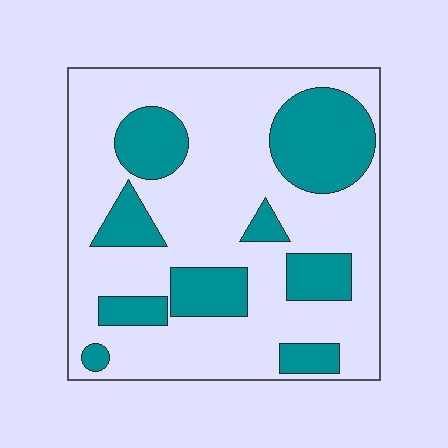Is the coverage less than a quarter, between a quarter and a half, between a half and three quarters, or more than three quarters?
Between a quarter and a half.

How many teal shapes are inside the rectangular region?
9.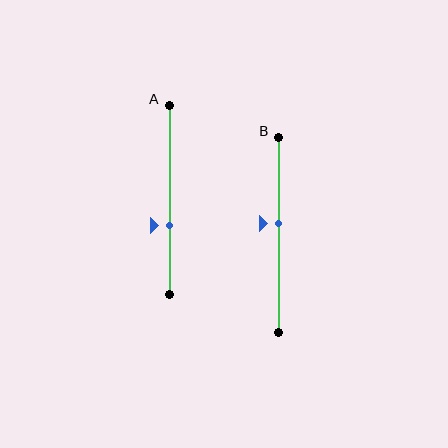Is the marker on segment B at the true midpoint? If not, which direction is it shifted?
No, the marker on segment B is shifted upward by about 6% of the segment length.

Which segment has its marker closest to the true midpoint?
Segment B has its marker closest to the true midpoint.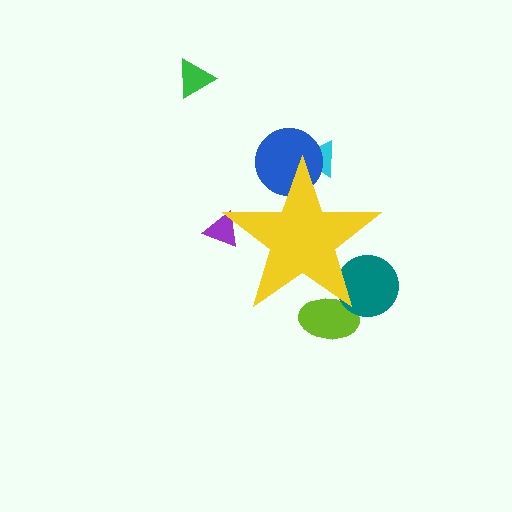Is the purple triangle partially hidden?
Yes, the purple triangle is partially hidden behind the yellow star.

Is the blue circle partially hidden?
Yes, the blue circle is partially hidden behind the yellow star.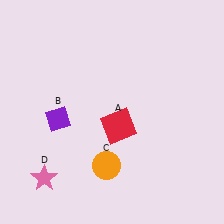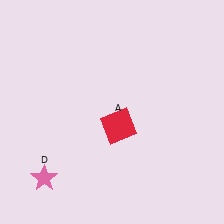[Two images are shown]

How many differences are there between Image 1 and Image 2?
There are 2 differences between the two images.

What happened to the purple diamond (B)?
The purple diamond (B) was removed in Image 2. It was in the bottom-left area of Image 1.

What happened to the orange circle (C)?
The orange circle (C) was removed in Image 2. It was in the bottom-left area of Image 1.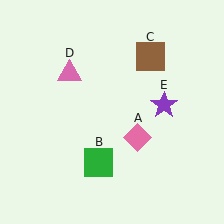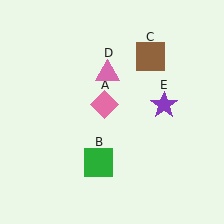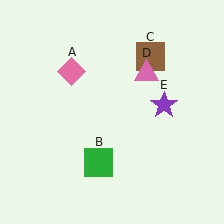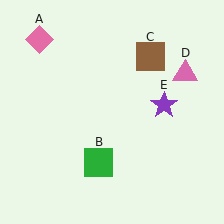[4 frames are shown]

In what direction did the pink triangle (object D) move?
The pink triangle (object D) moved right.